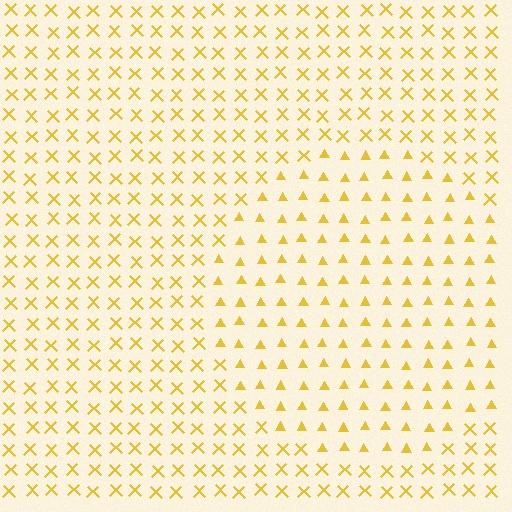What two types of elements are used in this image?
The image uses triangles inside the circle region and X marks outside it.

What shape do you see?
I see a circle.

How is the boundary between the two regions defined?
The boundary is defined by a change in element shape: triangles inside vs. X marks outside. All elements share the same color and spacing.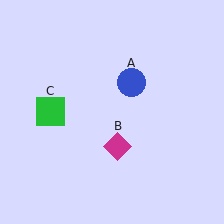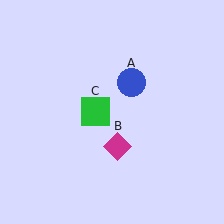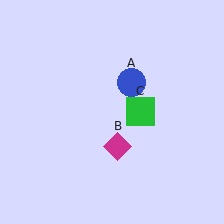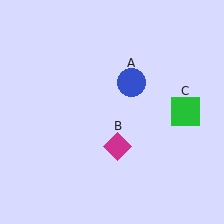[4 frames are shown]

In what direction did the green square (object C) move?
The green square (object C) moved right.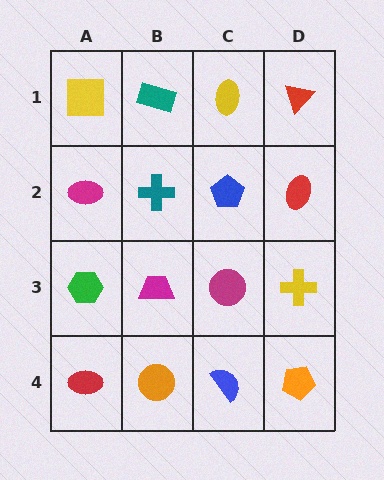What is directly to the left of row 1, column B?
A yellow square.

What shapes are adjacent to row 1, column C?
A blue pentagon (row 2, column C), a teal rectangle (row 1, column B), a red triangle (row 1, column D).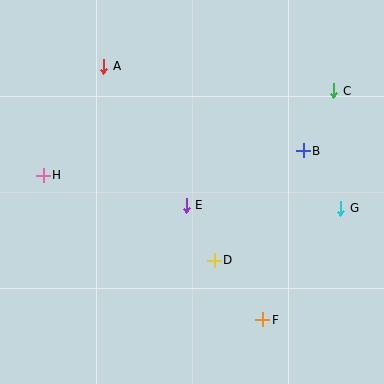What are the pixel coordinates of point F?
Point F is at (263, 320).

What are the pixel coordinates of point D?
Point D is at (214, 260).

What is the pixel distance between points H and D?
The distance between H and D is 191 pixels.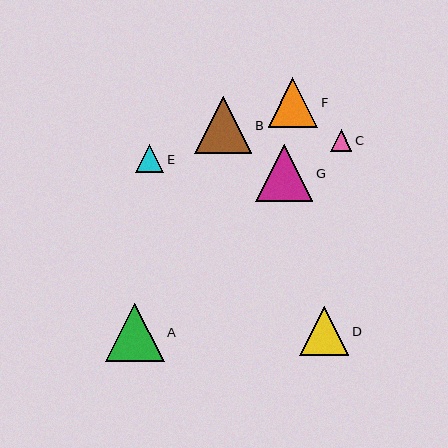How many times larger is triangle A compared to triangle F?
Triangle A is approximately 1.2 times the size of triangle F.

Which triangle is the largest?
Triangle A is the largest with a size of approximately 58 pixels.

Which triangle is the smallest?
Triangle C is the smallest with a size of approximately 22 pixels.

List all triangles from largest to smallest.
From largest to smallest: A, B, G, F, D, E, C.